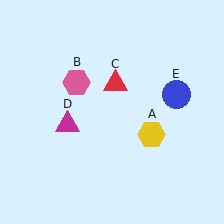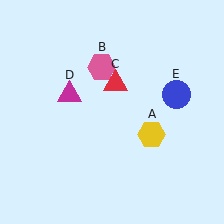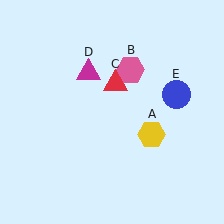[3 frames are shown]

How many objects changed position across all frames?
2 objects changed position: pink hexagon (object B), magenta triangle (object D).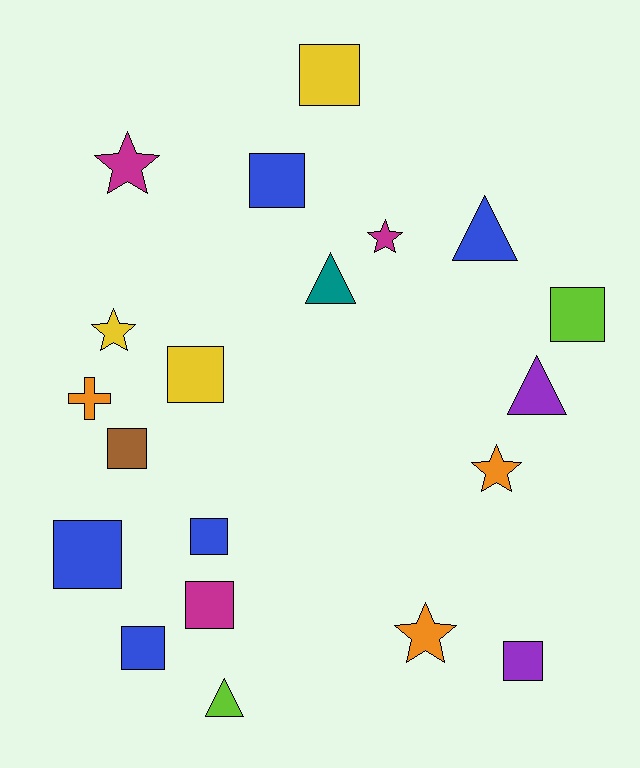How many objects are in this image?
There are 20 objects.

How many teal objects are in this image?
There is 1 teal object.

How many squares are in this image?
There are 10 squares.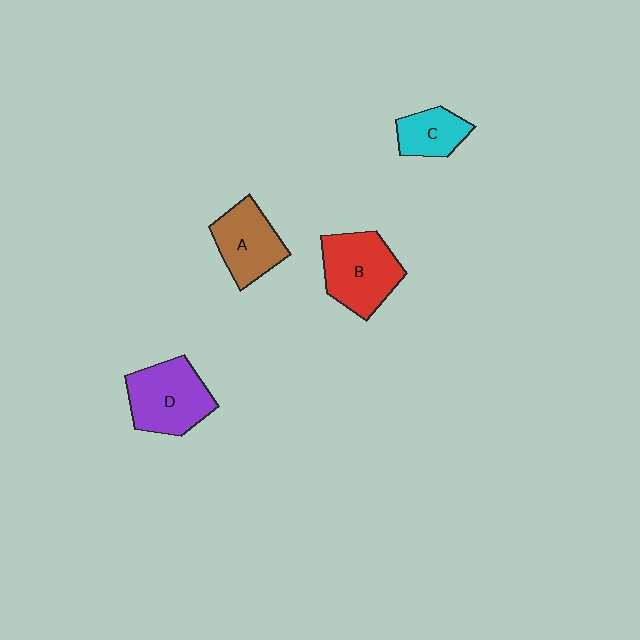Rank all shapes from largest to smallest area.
From largest to smallest: B (red), D (purple), A (brown), C (cyan).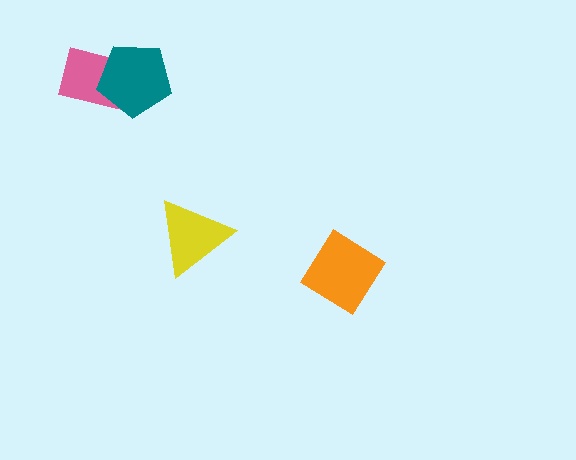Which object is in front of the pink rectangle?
The teal pentagon is in front of the pink rectangle.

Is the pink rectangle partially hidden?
Yes, it is partially covered by another shape.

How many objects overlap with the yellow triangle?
0 objects overlap with the yellow triangle.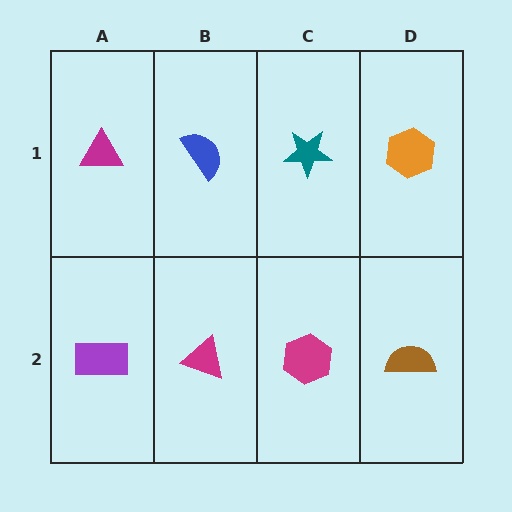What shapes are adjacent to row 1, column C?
A magenta hexagon (row 2, column C), a blue semicircle (row 1, column B), an orange hexagon (row 1, column D).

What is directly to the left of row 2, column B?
A purple rectangle.